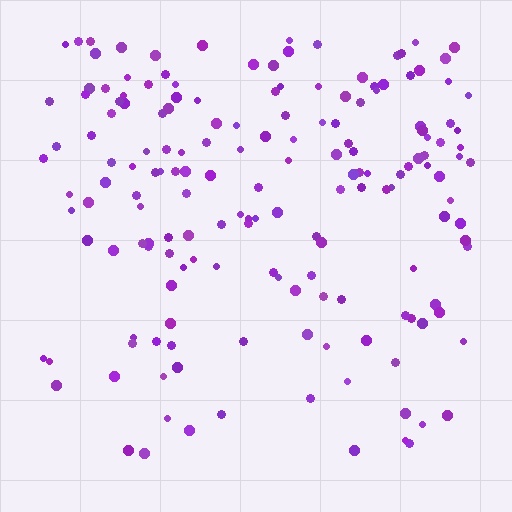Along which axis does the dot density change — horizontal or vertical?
Vertical.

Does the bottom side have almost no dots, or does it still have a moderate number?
Still a moderate number, just noticeably fewer than the top.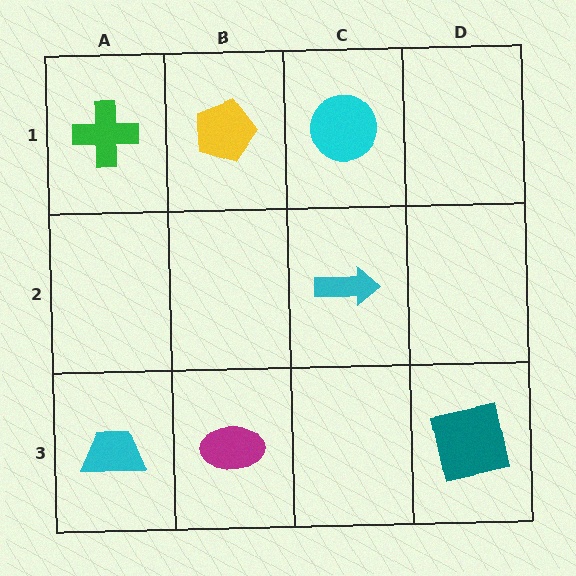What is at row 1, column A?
A green cross.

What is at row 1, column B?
A yellow pentagon.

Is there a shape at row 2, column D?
No, that cell is empty.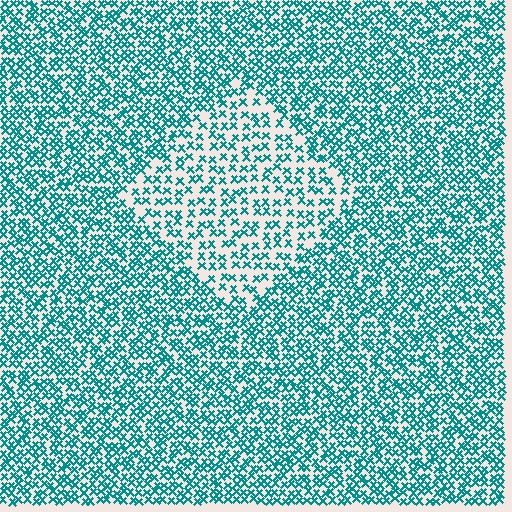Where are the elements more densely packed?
The elements are more densely packed outside the diamond boundary.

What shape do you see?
I see a diamond.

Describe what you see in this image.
The image contains small teal elements arranged at two different densities. A diamond-shaped region is visible where the elements are less densely packed than the surrounding area.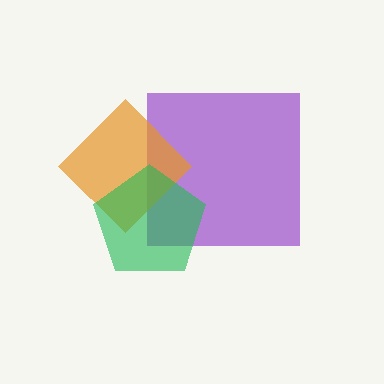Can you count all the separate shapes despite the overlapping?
Yes, there are 3 separate shapes.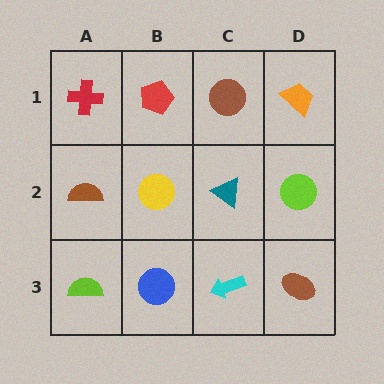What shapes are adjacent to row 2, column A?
A red cross (row 1, column A), a lime semicircle (row 3, column A), a yellow circle (row 2, column B).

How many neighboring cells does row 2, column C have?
4.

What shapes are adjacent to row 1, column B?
A yellow circle (row 2, column B), a red cross (row 1, column A), a brown circle (row 1, column C).